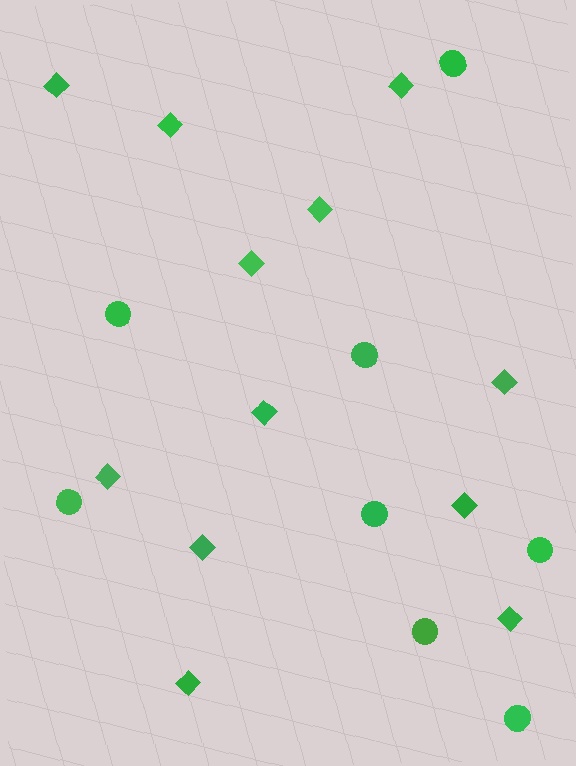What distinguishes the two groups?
There are 2 groups: one group of diamonds (12) and one group of circles (8).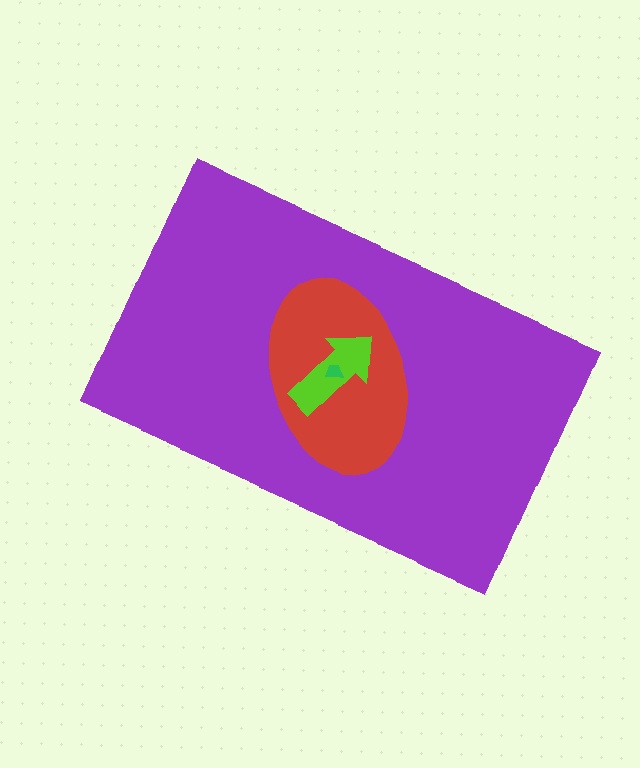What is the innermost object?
The green trapezoid.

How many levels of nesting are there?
4.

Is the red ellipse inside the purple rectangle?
Yes.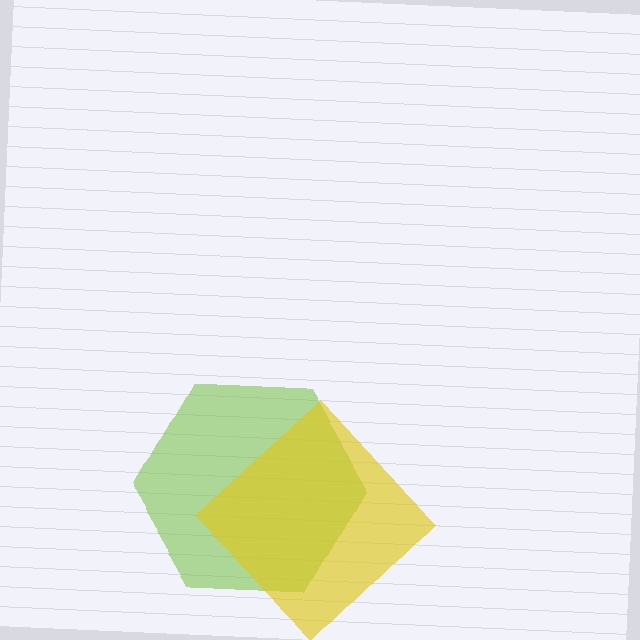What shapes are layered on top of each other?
The layered shapes are: a lime hexagon, a yellow diamond.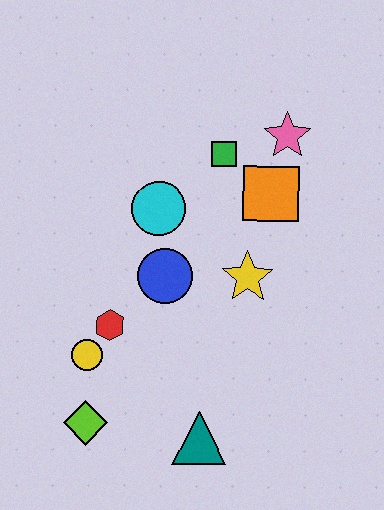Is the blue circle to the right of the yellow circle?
Yes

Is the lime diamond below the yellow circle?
Yes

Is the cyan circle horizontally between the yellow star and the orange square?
No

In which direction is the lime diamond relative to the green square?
The lime diamond is below the green square.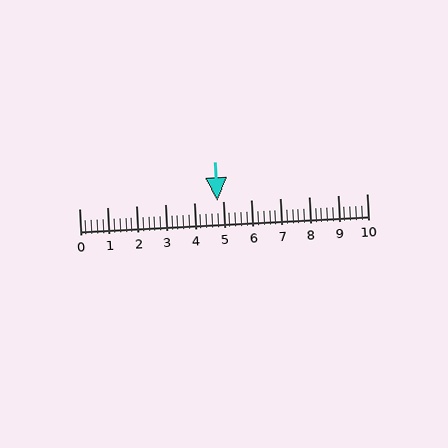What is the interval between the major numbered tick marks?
The major tick marks are spaced 1 units apart.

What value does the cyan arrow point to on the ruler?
The cyan arrow points to approximately 4.8.